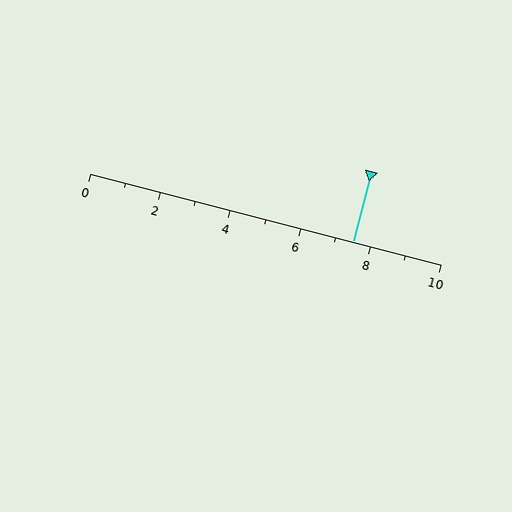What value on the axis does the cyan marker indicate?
The marker indicates approximately 7.5.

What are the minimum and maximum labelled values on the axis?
The axis runs from 0 to 10.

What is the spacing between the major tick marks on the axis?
The major ticks are spaced 2 apart.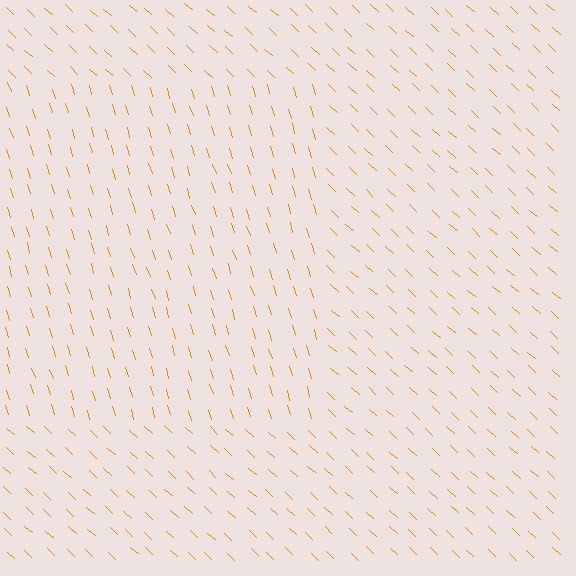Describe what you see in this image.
The image is filled with small orange line segments. A rectangle region in the image has lines oriented differently from the surrounding lines, creating a visible texture boundary.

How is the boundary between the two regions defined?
The boundary is defined purely by a change in line orientation (approximately 30 degrees difference). All lines are the same color and thickness.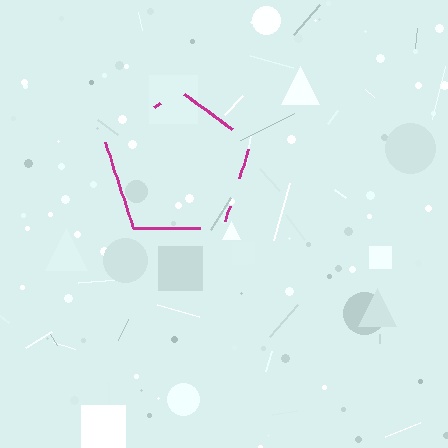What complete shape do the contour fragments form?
The contour fragments form a pentagon.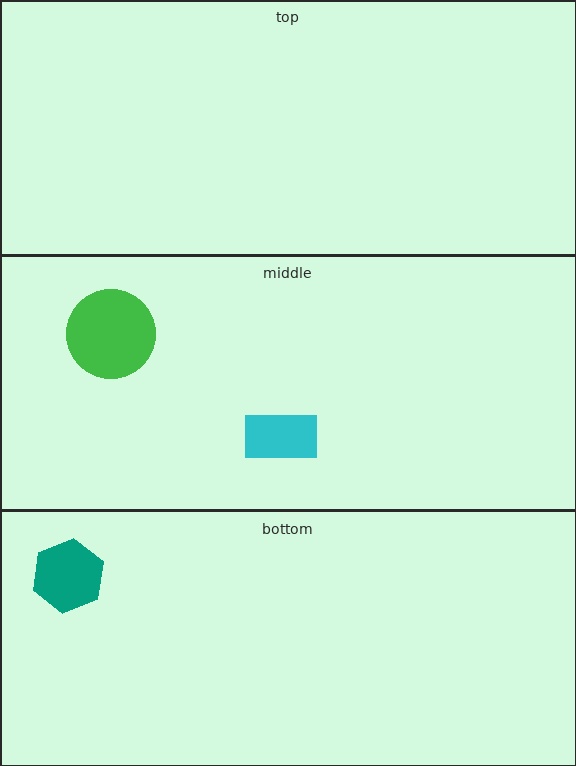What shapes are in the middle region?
The cyan rectangle, the green circle.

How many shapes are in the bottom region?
1.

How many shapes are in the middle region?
2.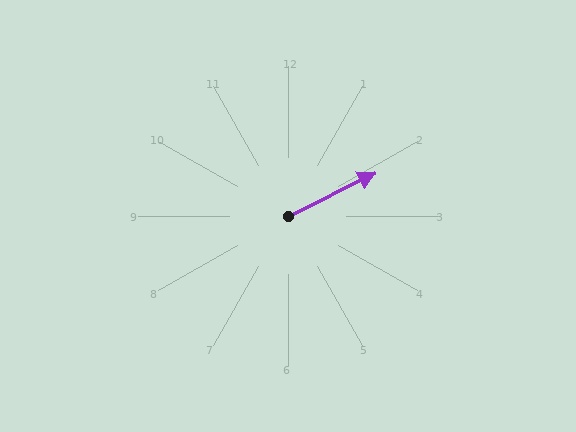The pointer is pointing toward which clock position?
Roughly 2 o'clock.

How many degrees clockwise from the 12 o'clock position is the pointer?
Approximately 63 degrees.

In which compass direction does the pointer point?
Northeast.